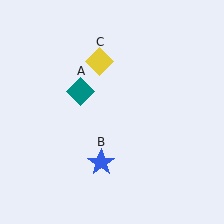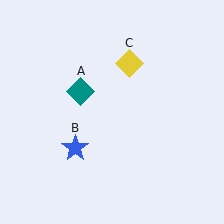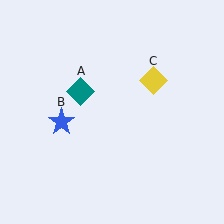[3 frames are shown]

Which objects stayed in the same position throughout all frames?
Teal diamond (object A) remained stationary.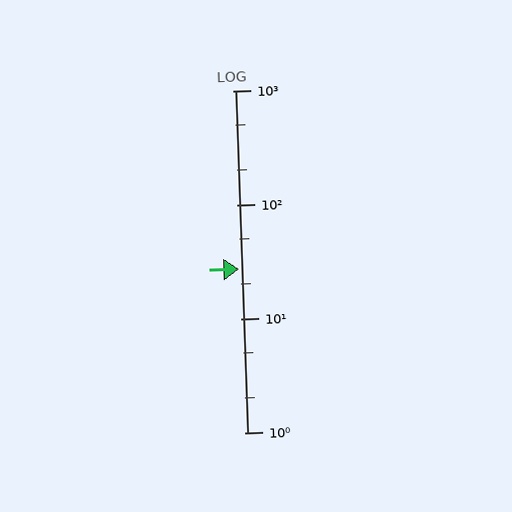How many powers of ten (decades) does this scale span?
The scale spans 3 decades, from 1 to 1000.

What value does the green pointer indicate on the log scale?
The pointer indicates approximately 27.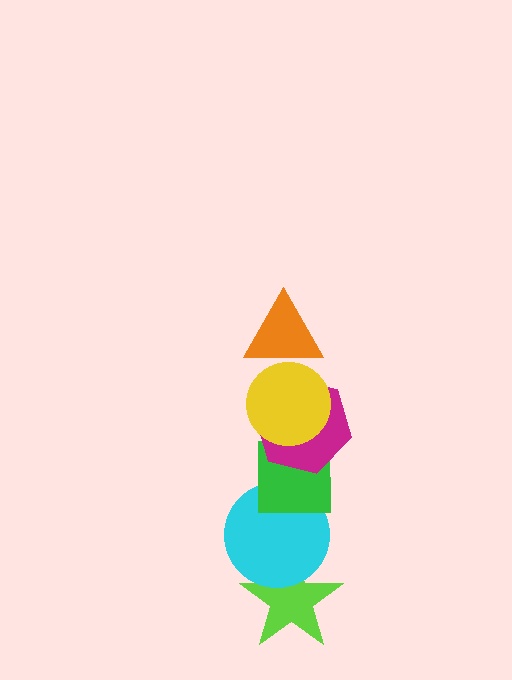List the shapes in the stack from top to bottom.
From top to bottom: the orange triangle, the yellow circle, the magenta hexagon, the green square, the cyan circle, the lime star.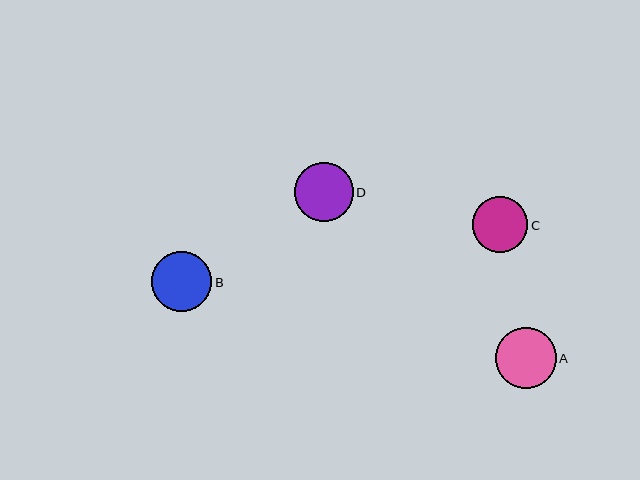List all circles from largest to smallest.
From largest to smallest: A, B, D, C.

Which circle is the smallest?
Circle C is the smallest with a size of approximately 56 pixels.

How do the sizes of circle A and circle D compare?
Circle A and circle D are approximately the same size.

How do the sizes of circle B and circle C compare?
Circle B and circle C are approximately the same size.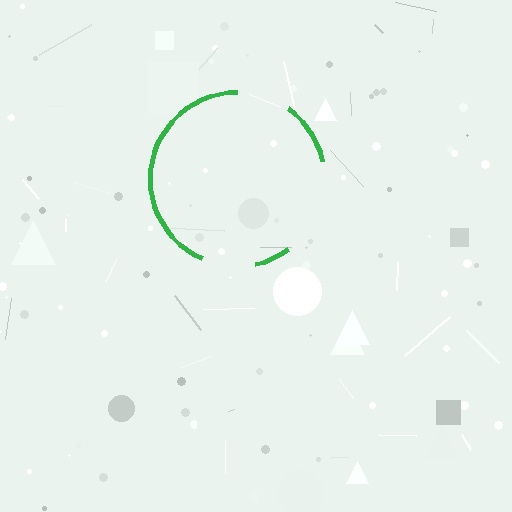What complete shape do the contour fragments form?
The contour fragments form a circle.